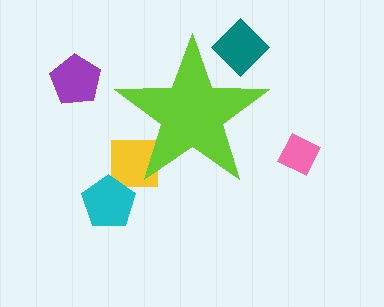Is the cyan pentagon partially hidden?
No, the cyan pentagon is fully visible.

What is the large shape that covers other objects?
A lime star.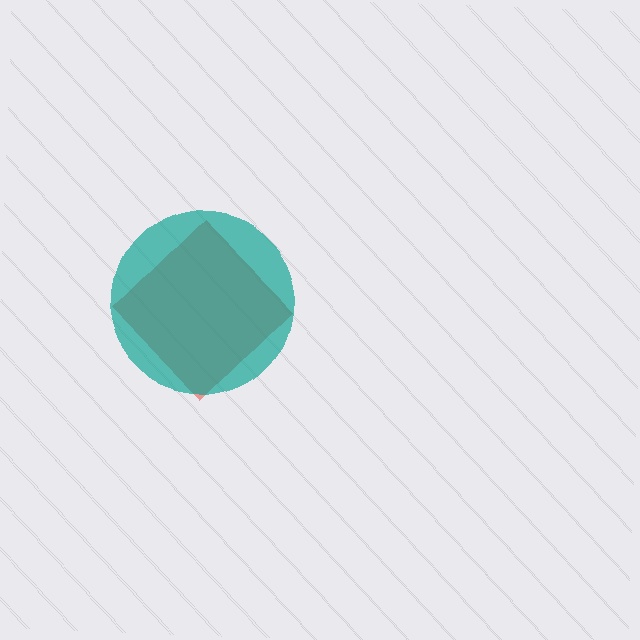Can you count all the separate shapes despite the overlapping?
Yes, there are 2 separate shapes.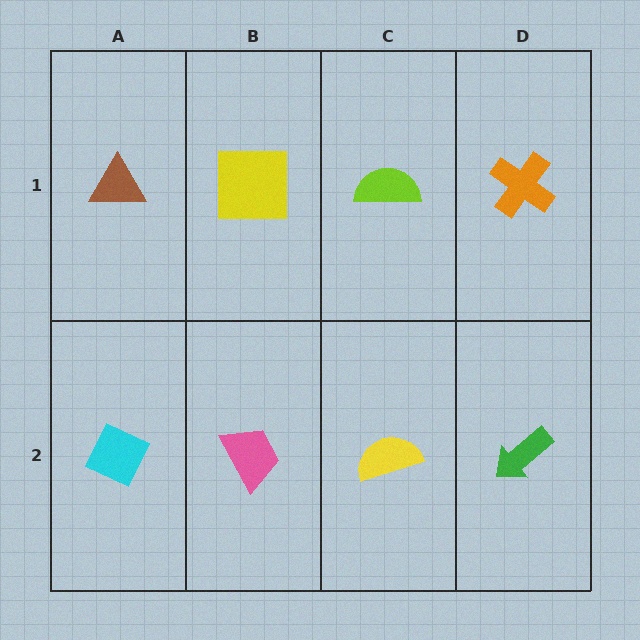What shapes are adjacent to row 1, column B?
A pink trapezoid (row 2, column B), a brown triangle (row 1, column A), a lime semicircle (row 1, column C).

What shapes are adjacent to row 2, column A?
A brown triangle (row 1, column A), a pink trapezoid (row 2, column B).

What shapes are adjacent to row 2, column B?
A yellow square (row 1, column B), a cyan diamond (row 2, column A), a yellow semicircle (row 2, column C).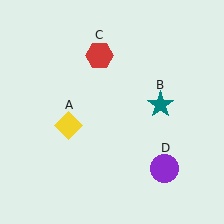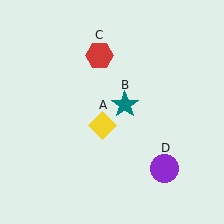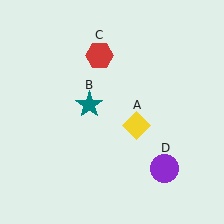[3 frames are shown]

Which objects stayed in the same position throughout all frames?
Red hexagon (object C) and purple circle (object D) remained stationary.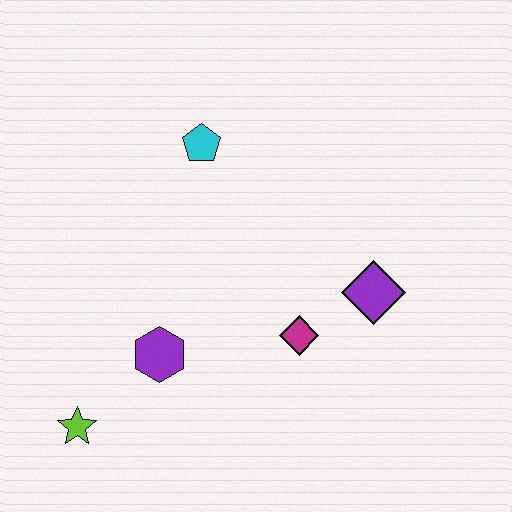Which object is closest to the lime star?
The purple hexagon is closest to the lime star.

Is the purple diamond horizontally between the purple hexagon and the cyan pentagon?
No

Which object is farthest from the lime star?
The purple diamond is farthest from the lime star.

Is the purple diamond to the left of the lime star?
No